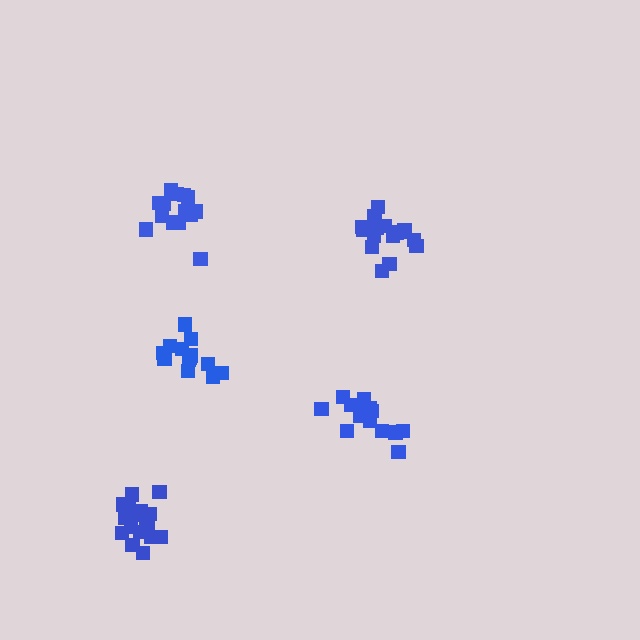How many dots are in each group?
Group 1: 13 dots, Group 2: 18 dots, Group 3: 17 dots, Group 4: 15 dots, Group 5: 14 dots (77 total).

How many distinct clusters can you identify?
There are 5 distinct clusters.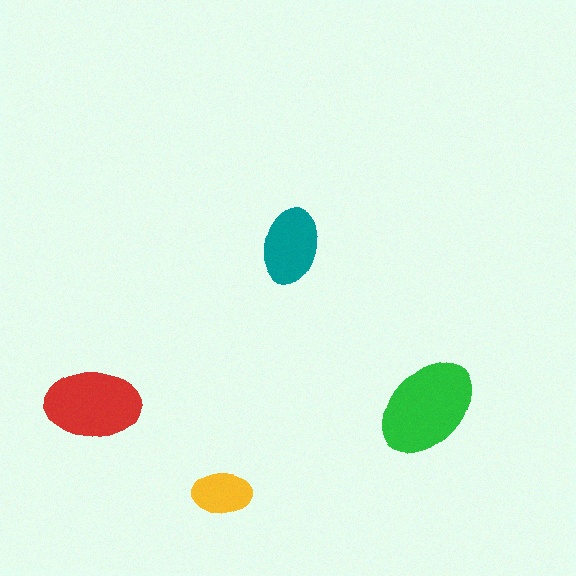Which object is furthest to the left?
The red ellipse is leftmost.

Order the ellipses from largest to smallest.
the green one, the red one, the teal one, the yellow one.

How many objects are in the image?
There are 4 objects in the image.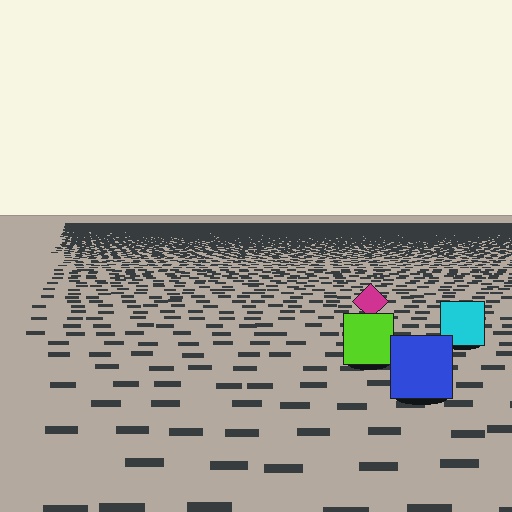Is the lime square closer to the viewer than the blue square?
No. The blue square is closer — you can tell from the texture gradient: the ground texture is coarser near it.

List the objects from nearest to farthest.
From nearest to farthest: the blue square, the lime square, the cyan square, the magenta diamond.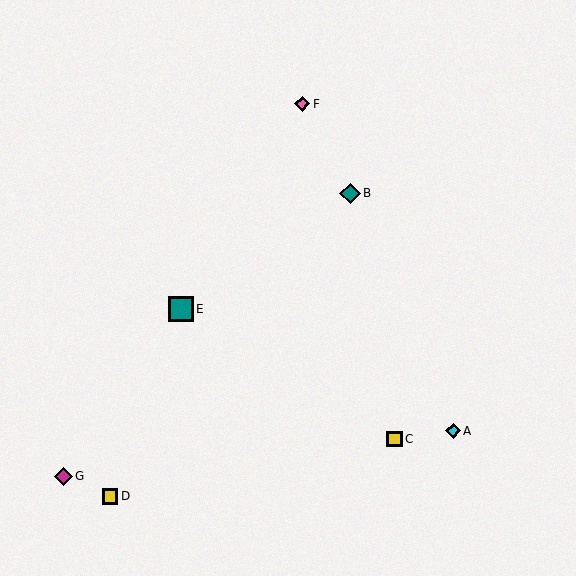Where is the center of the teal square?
The center of the teal square is at (181, 309).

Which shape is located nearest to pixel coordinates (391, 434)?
The yellow square (labeled C) at (394, 439) is nearest to that location.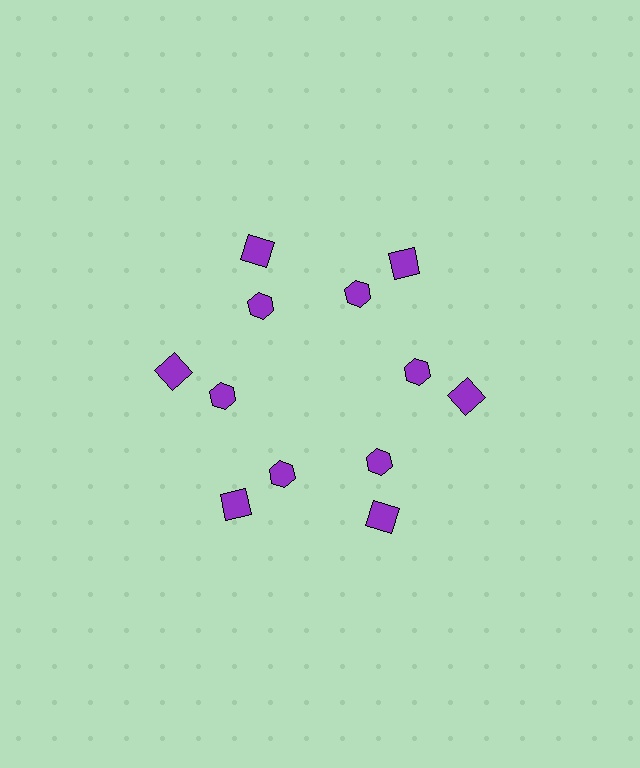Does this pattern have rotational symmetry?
Yes, this pattern has 6-fold rotational symmetry. It looks the same after rotating 60 degrees around the center.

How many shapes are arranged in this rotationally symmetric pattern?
There are 12 shapes, arranged in 6 groups of 2.